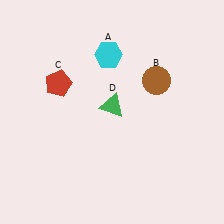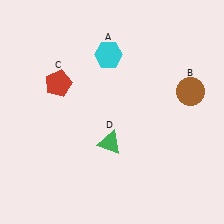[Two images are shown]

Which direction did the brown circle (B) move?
The brown circle (B) moved right.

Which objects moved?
The objects that moved are: the brown circle (B), the green triangle (D).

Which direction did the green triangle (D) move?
The green triangle (D) moved down.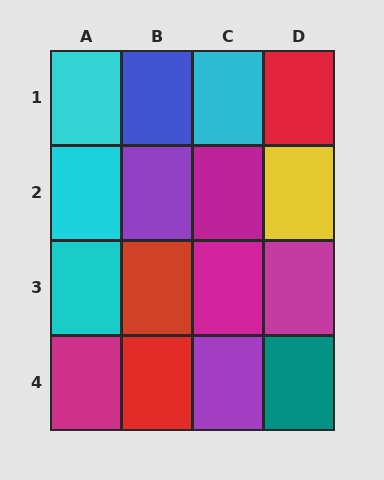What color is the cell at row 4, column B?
Red.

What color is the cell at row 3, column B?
Red.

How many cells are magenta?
4 cells are magenta.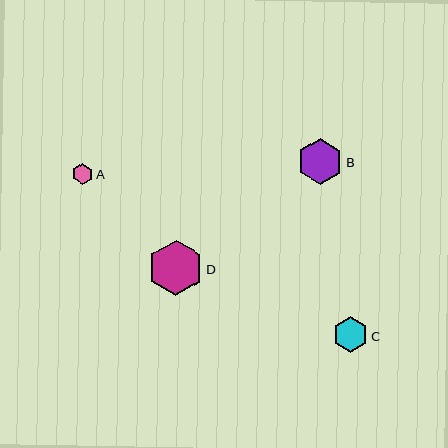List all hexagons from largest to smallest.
From largest to smallest: D, B, C, A.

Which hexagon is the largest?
Hexagon D is the largest with a size of approximately 56 pixels.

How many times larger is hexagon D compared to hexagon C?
Hexagon D is approximately 1.6 times the size of hexagon C.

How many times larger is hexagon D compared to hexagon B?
Hexagon D is approximately 1.2 times the size of hexagon B.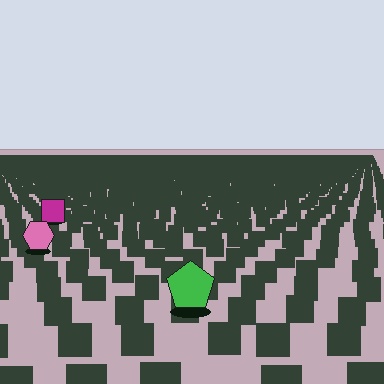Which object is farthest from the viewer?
The magenta square is farthest from the viewer. It appears smaller and the ground texture around it is denser.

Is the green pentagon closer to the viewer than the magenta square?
Yes. The green pentagon is closer — you can tell from the texture gradient: the ground texture is coarser near it.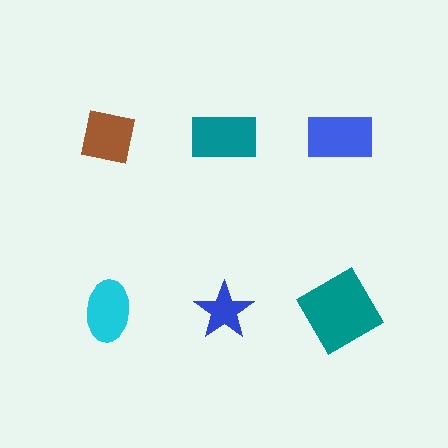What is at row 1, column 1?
A brown square.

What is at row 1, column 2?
A teal rectangle.